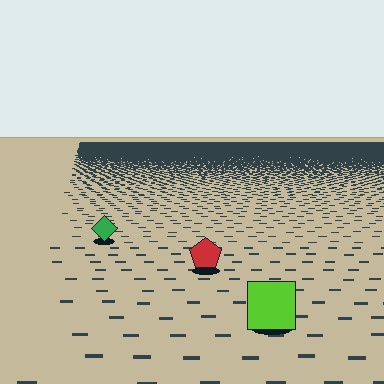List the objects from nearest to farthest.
From nearest to farthest: the lime square, the red pentagon, the green diamond.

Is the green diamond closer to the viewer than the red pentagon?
No. The red pentagon is closer — you can tell from the texture gradient: the ground texture is coarser near it.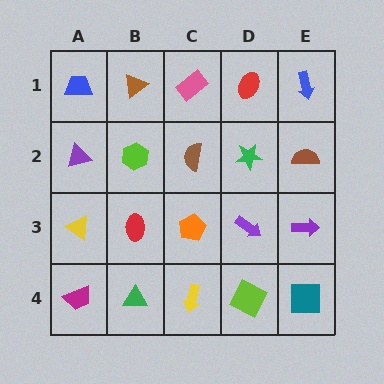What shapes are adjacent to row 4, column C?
An orange pentagon (row 3, column C), a green triangle (row 4, column B), a lime square (row 4, column D).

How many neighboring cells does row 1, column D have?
3.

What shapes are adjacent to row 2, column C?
A pink rectangle (row 1, column C), an orange pentagon (row 3, column C), a lime hexagon (row 2, column B), a green star (row 2, column D).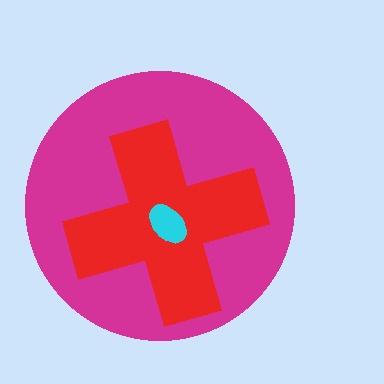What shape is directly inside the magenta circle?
The red cross.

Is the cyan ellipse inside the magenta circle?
Yes.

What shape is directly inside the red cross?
The cyan ellipse.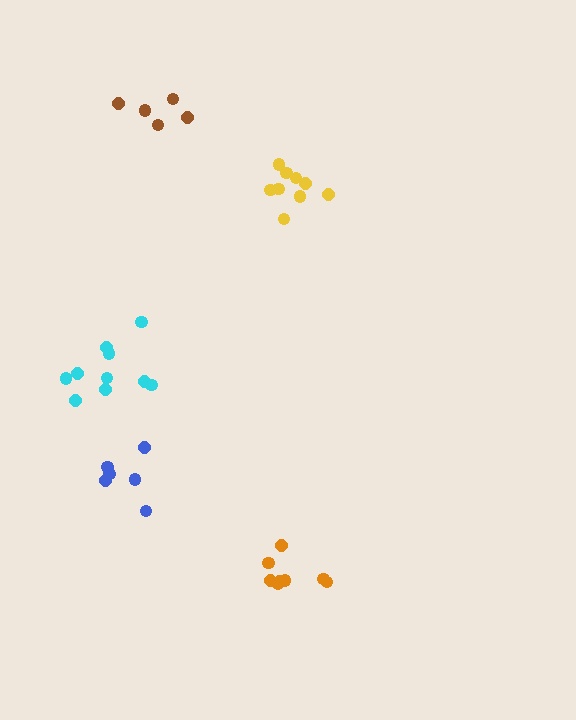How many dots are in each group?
Group 1: 5 dots, Group 2: 6 dots, Group 3: 10 dots, Group 4: 8 dots, Group 5: 9 dots (38 total).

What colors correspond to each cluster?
The clusters are colored: brown, blue, cyan, orange, yellow.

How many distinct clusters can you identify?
There are 5 distinct clusters.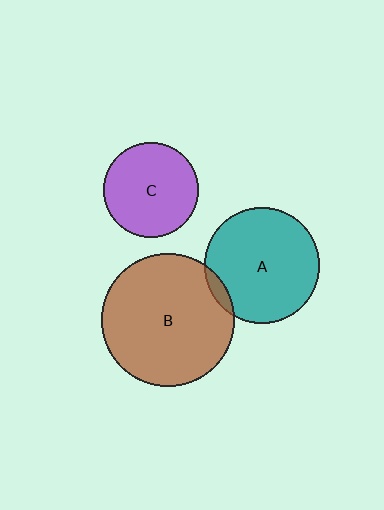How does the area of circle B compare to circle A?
Approximately 1.3 times.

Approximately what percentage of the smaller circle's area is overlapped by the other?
Approximately 5%.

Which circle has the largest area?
Circle B (brown).